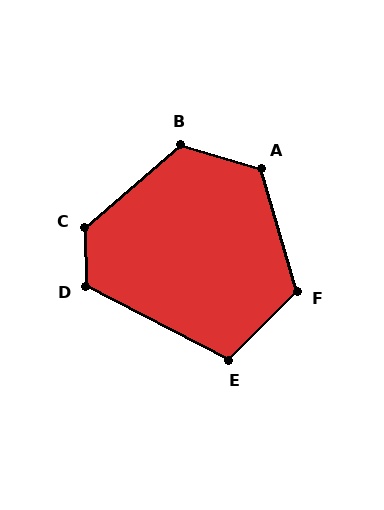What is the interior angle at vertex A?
Approximately 122 degrees (obtuse).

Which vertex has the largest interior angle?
C, at approximately 130 degrees.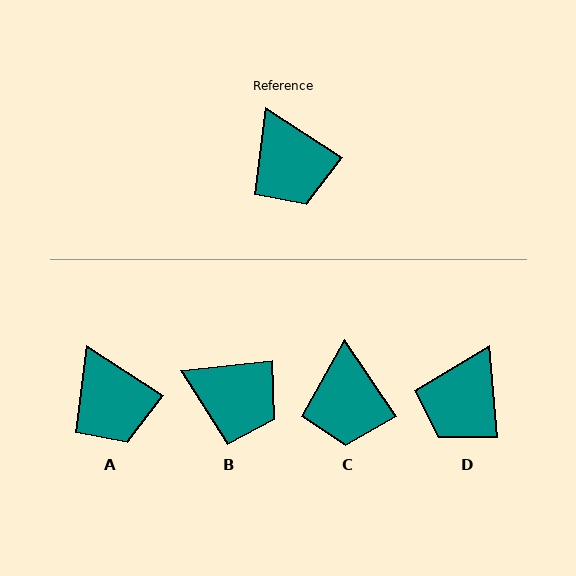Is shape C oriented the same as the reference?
No, it is off by about 23 degrees.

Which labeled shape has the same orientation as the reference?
A.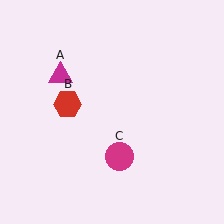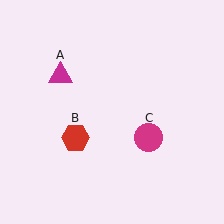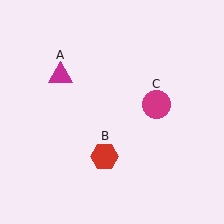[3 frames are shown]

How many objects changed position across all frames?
2 objects changed position: red hexagon (object B), magenta circle (object C).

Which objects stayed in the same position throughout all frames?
Magenta triangle (object A) remained stationary.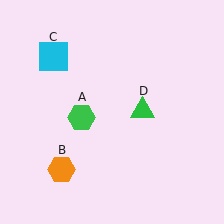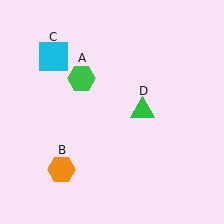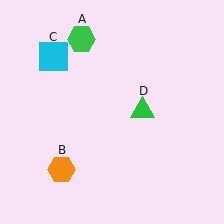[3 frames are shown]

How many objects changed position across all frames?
1 object changed position: green hexagon (object A).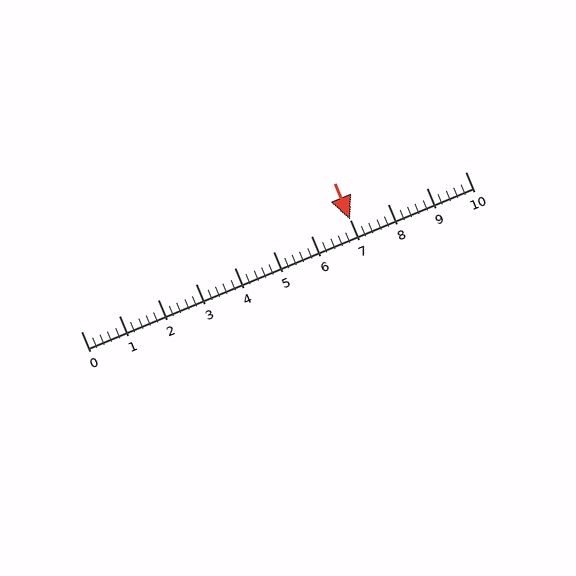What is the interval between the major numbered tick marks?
The major tick marks are spaced 1 units apart.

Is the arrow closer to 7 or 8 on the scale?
The arrow is closer to 7.